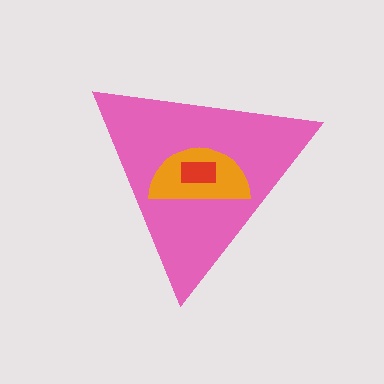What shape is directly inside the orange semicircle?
The red rectangle.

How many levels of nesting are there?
3.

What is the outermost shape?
The pink triangle.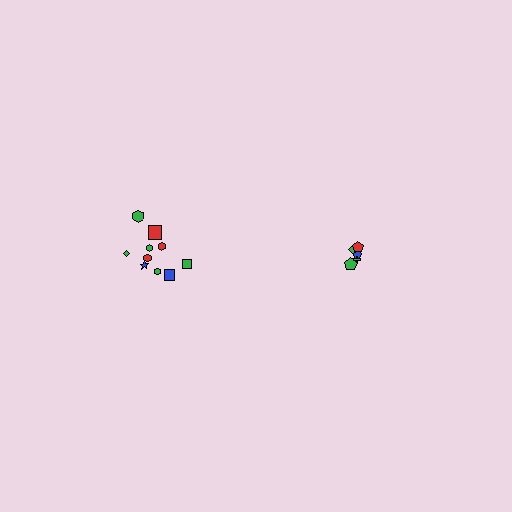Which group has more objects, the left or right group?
The left group.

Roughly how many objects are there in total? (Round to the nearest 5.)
Roughly 15 objects in total.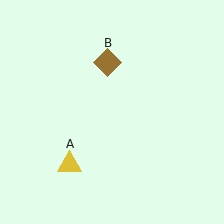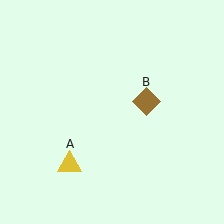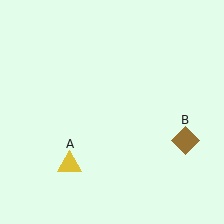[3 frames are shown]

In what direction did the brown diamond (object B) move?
The brown diamond (object B) moved down and to the right.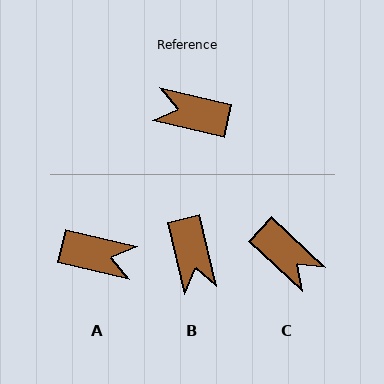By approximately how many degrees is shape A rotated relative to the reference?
Approximately 180 degrees clockwise.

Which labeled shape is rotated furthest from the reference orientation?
A, about 180 degrees away.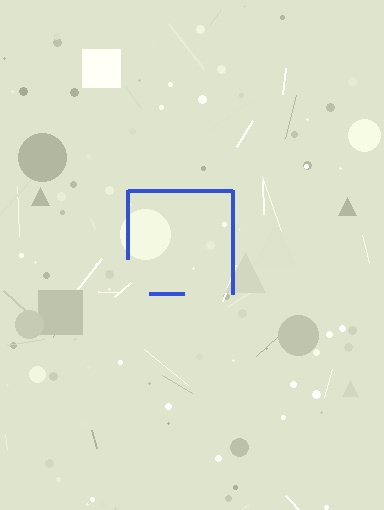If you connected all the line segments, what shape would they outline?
They would outline a square.